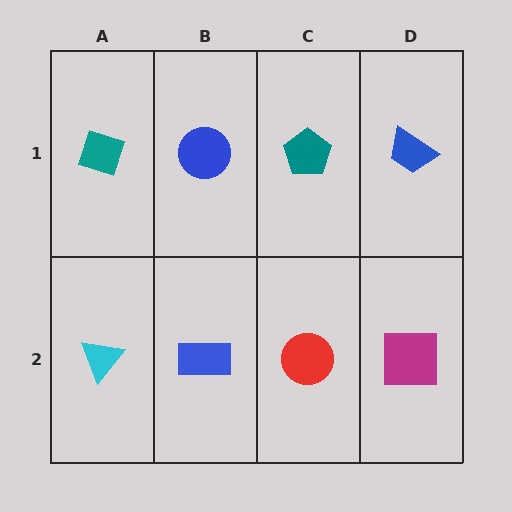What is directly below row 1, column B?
A blue rectangle.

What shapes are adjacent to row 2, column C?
A teal pentagon (row 1, column C), a blue rectangle (row 2, column B), a magenta square (row 2, column D).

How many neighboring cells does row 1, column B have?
3.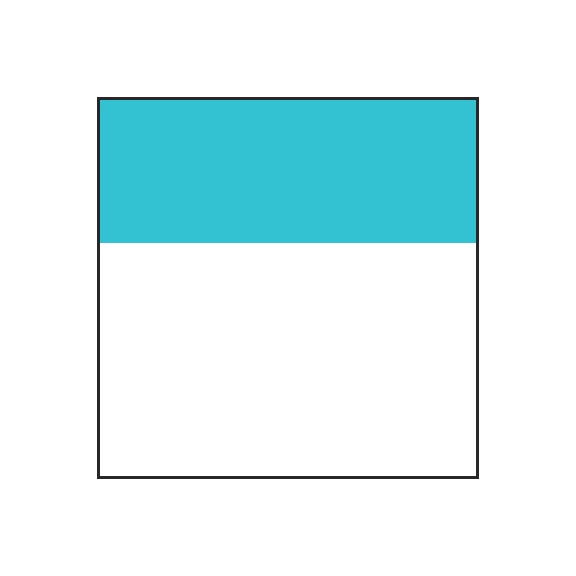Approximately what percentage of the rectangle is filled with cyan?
Approximately 40%.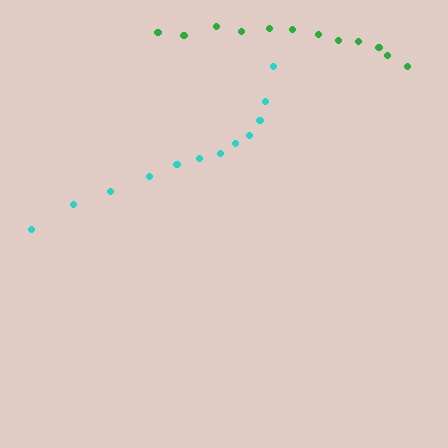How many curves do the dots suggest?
There are 2 distinct paths.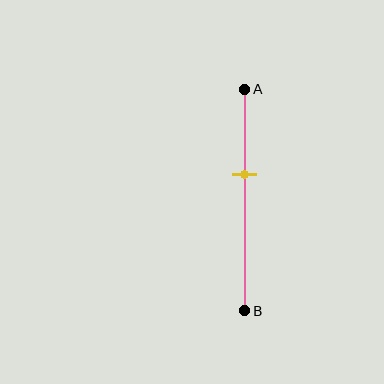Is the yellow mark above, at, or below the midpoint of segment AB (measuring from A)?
The yellow mark is above the midpoint of segment AB.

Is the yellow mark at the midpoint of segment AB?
No, the mark is at about 40% from A, not at the 50% midpoint.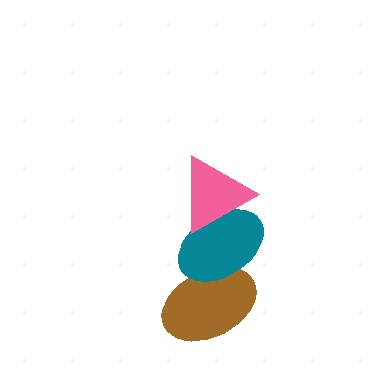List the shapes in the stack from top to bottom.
From top to bottom: the pink triangle, the teal ellipse, the brown ellipse.